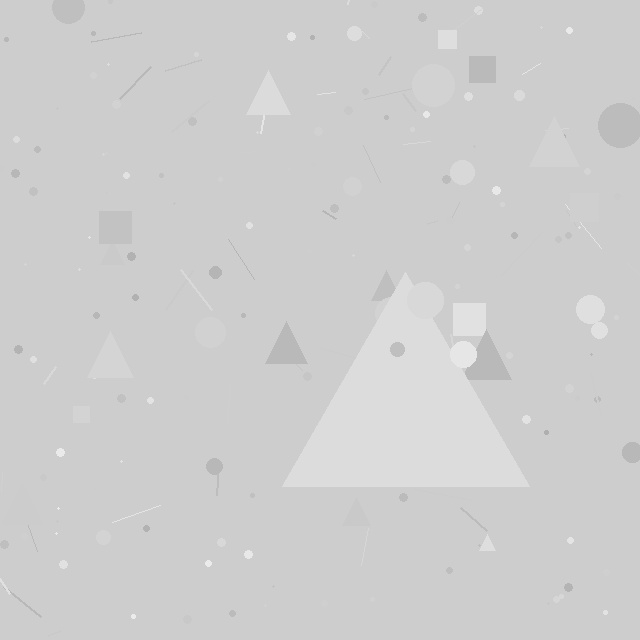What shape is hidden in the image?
A triangle is hidden in the image.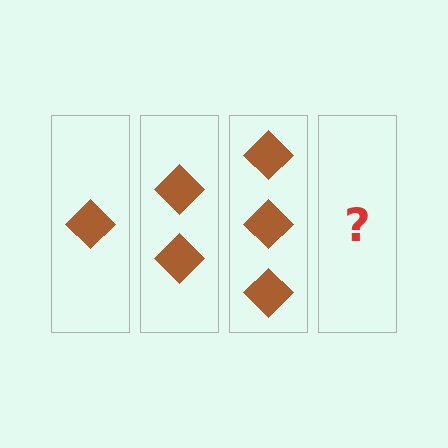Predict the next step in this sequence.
The next step is 4 diamonds.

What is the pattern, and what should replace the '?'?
The pattern is that each step adds one more diamond. The '?' should be 4 diamonds.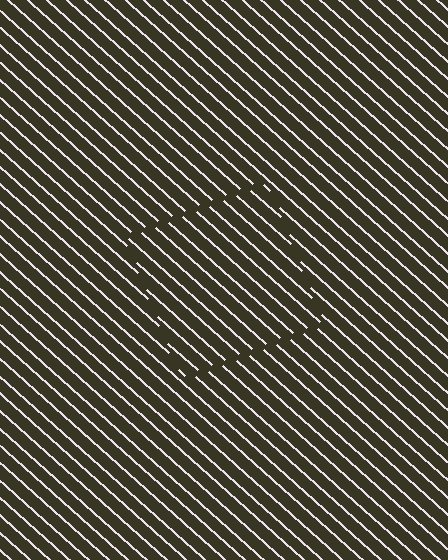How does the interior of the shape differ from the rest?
The interior of the shape contains the same grating, shifted by half a period — the contour is defined by the phase discontinuity where line-ends from the inner and outer gratings abut.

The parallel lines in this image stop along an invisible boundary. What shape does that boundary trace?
An illusory square. The interior of the shape contains the same grating, shifted by half a period — the contour is defined by the phase discontinuity where line-ends from the inner and outer gratings abut.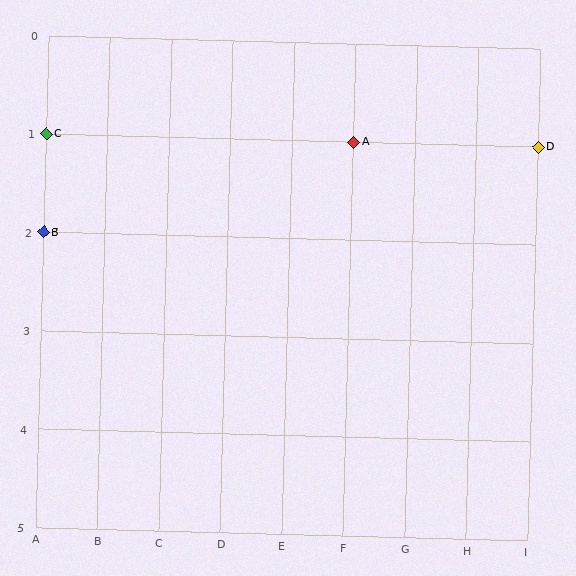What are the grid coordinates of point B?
Point B is at grid coordinates (A, 2).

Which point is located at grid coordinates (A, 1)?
Point C is at (A, 1).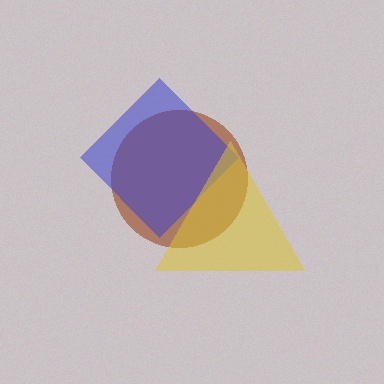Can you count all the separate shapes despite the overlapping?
Yes, there are 3 separate shapes.